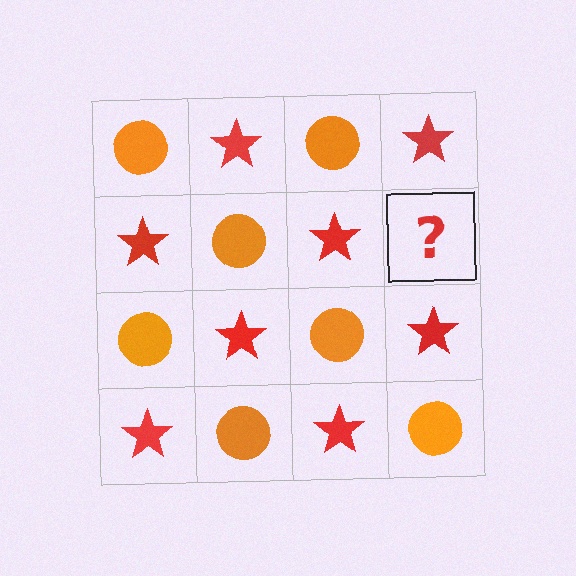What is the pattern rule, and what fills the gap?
The rule is that it alternates orange circle and red star in a checkerboard pattern. The gap should be filled with an orange circle.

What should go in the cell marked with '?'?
The missing cell should contain an orange circle.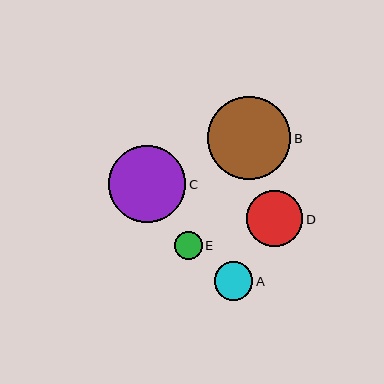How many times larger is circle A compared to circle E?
Circle A is approximately 1.4 times the size of circle E.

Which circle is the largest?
Circle B is the largest with a size of approximately 83 pixels.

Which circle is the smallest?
Circle E is the smallest with a size of approximately 28 pixels.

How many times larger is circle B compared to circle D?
Circle B is approximately 1.5 times the size of circle D.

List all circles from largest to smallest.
From largest to smallest: B, C, D, A, E.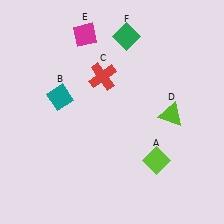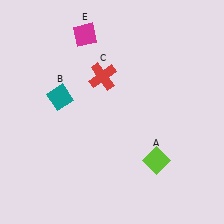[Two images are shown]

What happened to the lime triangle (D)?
The lime triangle (D) was removed in Image 2. It was in the bottom-right area of Image 1.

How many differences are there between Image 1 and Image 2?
There are 2 differences between the two images.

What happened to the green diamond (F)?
The green diamond (F) was removed in Image 2. It was in the top-right area of Image 1.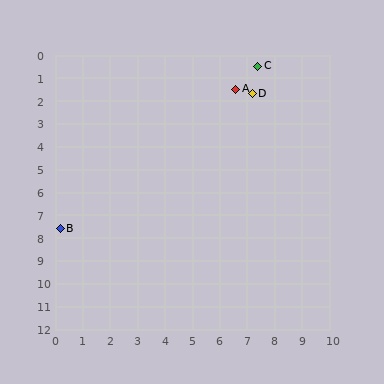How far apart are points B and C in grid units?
Points B and C are about 10.1 grid units apart.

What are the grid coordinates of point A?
Point A is at approximately (6.6, 1.5).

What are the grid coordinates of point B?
Point B is at approximately (0.2, 7.6).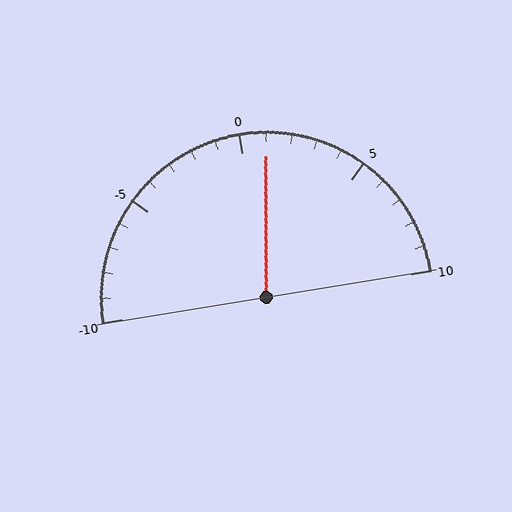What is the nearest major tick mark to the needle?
The nearest major tick mark is 0.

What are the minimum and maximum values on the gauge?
The gauge ranges from -10 to 10.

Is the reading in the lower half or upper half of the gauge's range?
The reading is in the upper half of the range (-10 to 10).